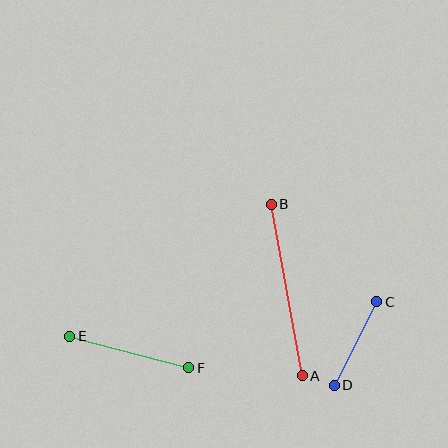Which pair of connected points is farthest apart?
Points A and B are farthest apart.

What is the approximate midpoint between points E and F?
The midpoint is at approximately (129, 352) pixels.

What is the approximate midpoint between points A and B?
The midpoint is at approximately (287, 290) pixels.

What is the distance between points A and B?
The distance is approximately 174 pixels.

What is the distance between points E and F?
The distance is approximately 123 pixels.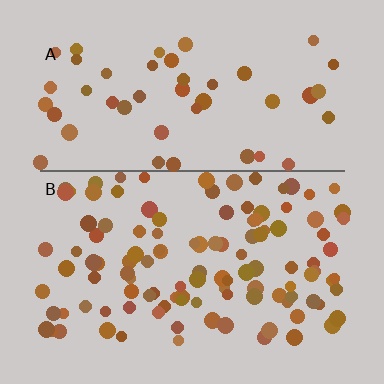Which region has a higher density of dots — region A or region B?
B (the bottom).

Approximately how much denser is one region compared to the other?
Approximately 2.4× — region B over region A.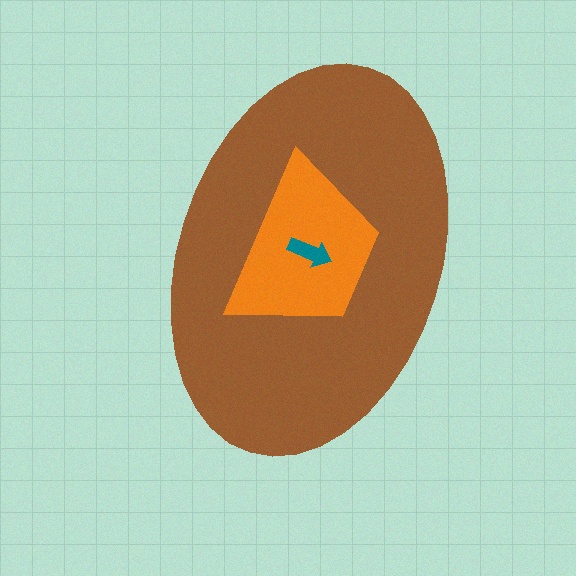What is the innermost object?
The teal arrow.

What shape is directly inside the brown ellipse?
The orange trapezoid.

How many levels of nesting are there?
3.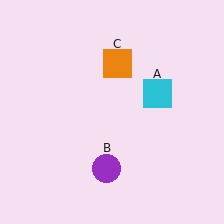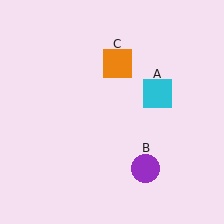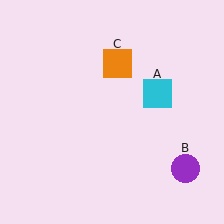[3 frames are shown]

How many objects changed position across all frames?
1 object changed position: purple circle (object B).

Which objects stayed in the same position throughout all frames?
Cyan square (object A) and orange square (object C) remained stationary.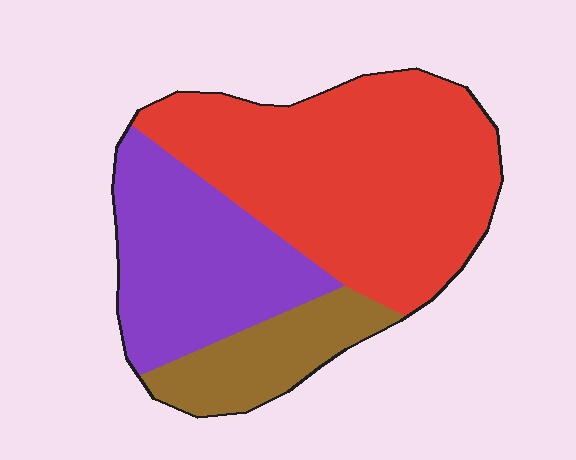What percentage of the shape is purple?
Purple covers roughly 30% of the shape.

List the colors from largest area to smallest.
From largest to smallest: red, purple, brown.